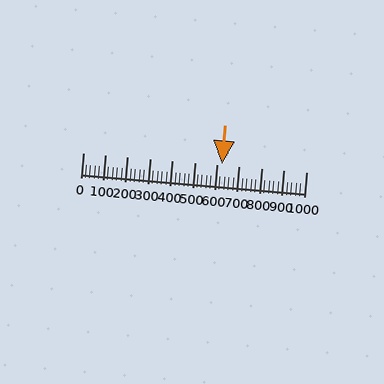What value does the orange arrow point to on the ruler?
The orange arrow points to approximately 624.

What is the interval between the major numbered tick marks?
The major tick marks are spaced 100 units apart.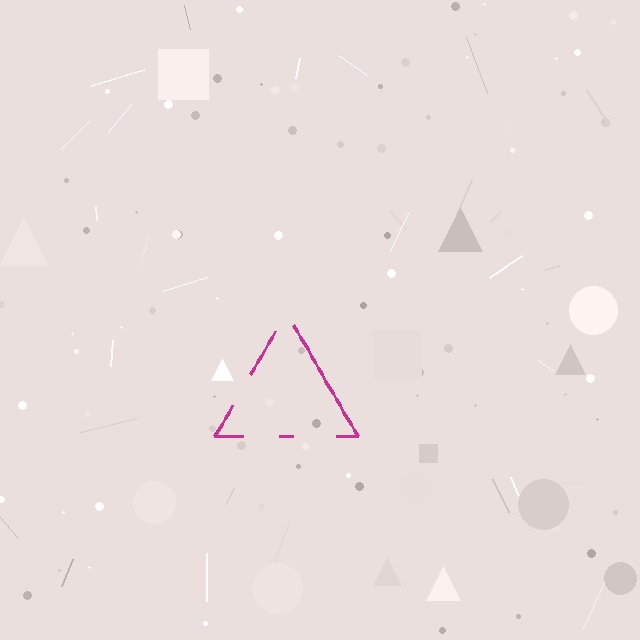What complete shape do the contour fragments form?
The contour fragments form a triangle.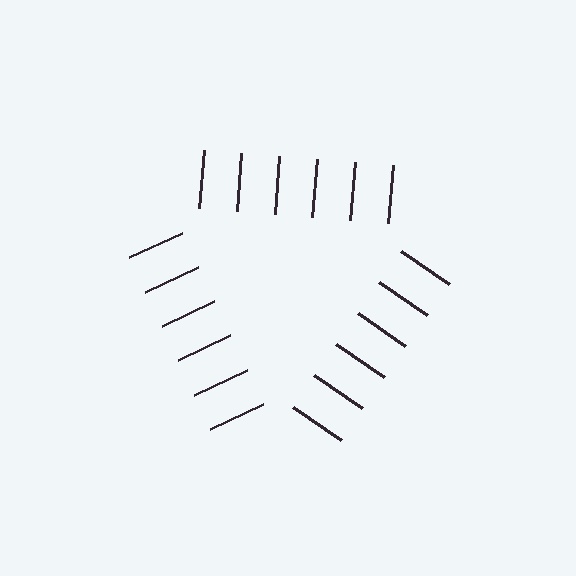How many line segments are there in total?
18 — 6 along each of the 3 edges.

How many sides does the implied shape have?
3 sides — the line-ends trace a triangle.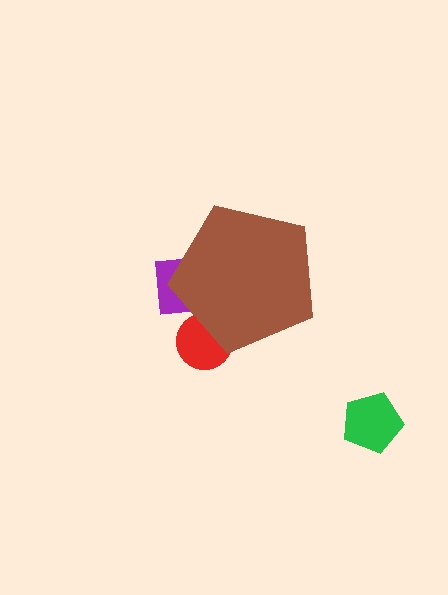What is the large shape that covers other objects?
A brown pentagon.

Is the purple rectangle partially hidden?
Yes, the purple rectangle is partially hidden behind the brown pentagon.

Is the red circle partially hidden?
Yes, the red circle is partially hidden behind the brown pentagon.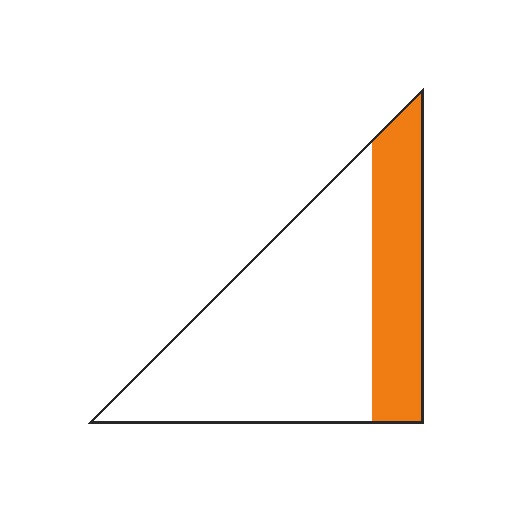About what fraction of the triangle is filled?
About one quarter (1/4).